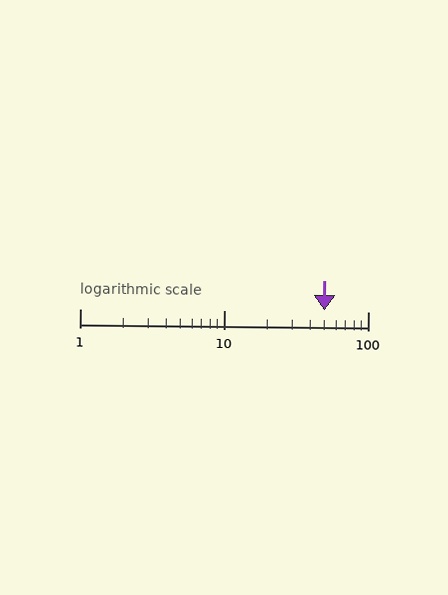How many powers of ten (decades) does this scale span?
The scale spans 2 decades, from 1 to 100.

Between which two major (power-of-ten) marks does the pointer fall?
The pointer is between 10 and 100.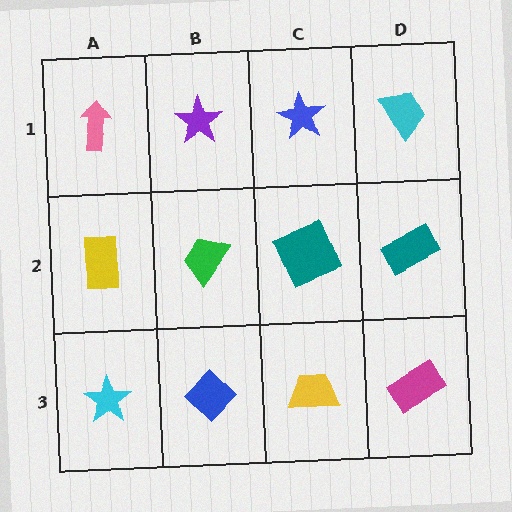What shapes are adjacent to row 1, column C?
A teal square (row 2, column C), a purple star (row 1, column B), a cyan trapezoid (row 1, column D).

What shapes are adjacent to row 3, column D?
A teal rectangle (row 2, column D), a yellow trapezoid (row 3, column C).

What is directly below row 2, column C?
A yellow trapezoid.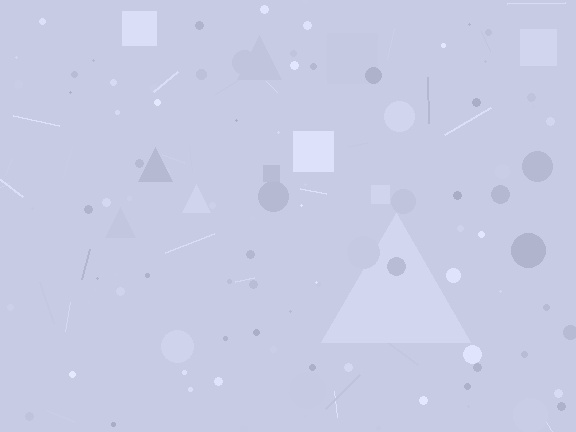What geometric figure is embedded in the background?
A triangle is embedded in the background.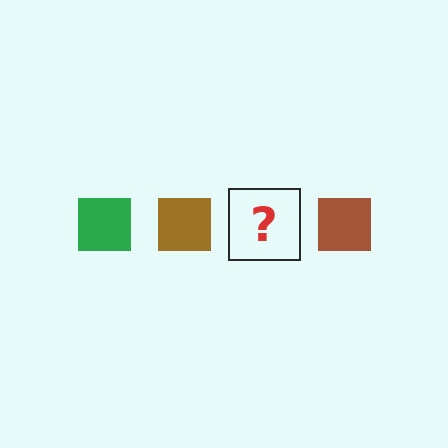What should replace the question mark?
The question mark should be replaced with a green square.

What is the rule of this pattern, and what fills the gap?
The rule is that the pattern cycles through green, brown squares. The gap should be filled with a green square.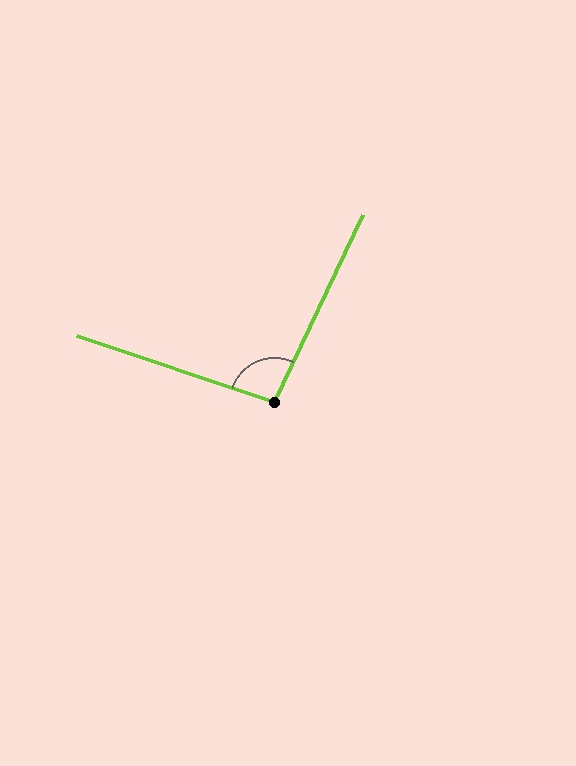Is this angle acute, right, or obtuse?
It is obtuse.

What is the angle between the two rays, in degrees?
Approximately 97 degrees.